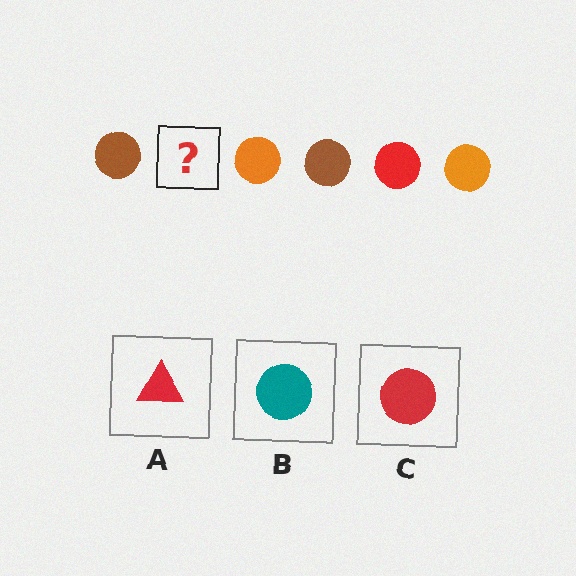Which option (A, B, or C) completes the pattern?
C.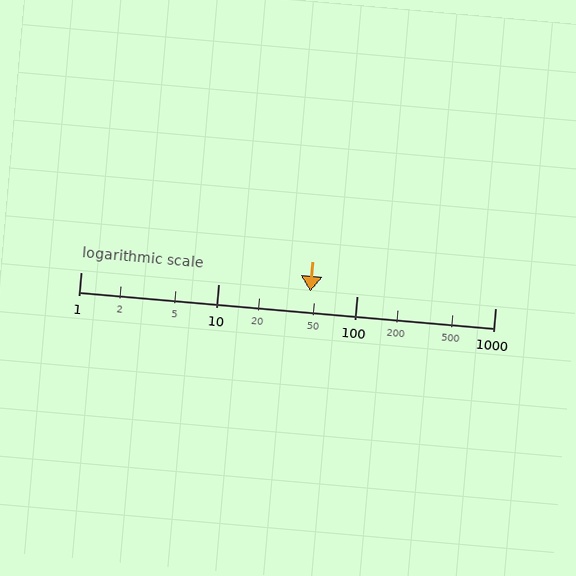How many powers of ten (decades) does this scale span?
The scale spans 3 decades, from 1 to 1000.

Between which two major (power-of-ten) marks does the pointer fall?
The pointer is between 10 and 100.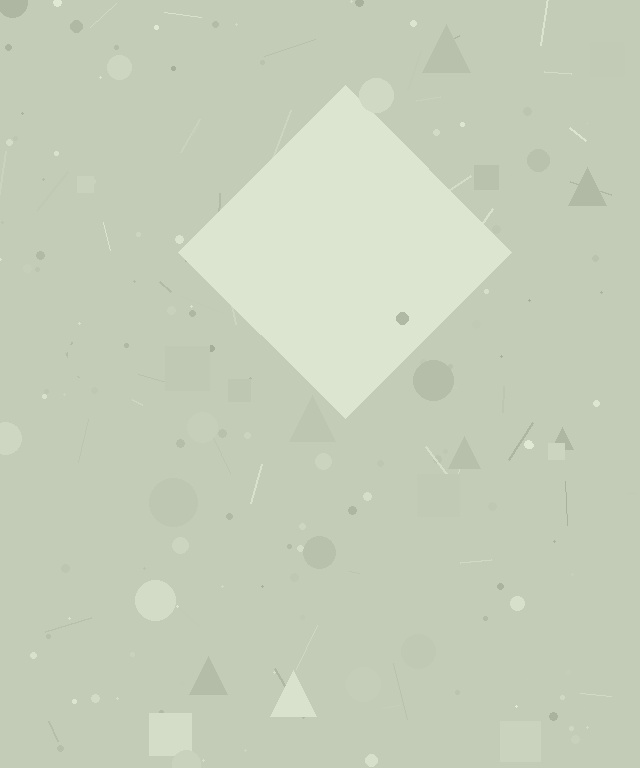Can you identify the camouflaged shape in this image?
The camouflaged shape is a diamond.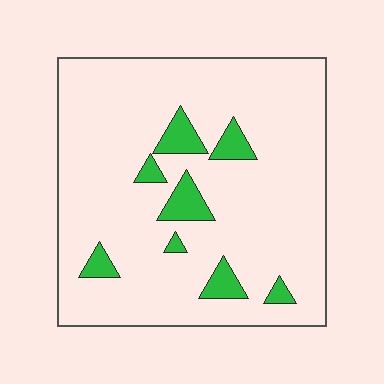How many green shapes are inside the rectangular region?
8.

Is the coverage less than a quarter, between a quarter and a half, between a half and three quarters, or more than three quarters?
Less than a quarter.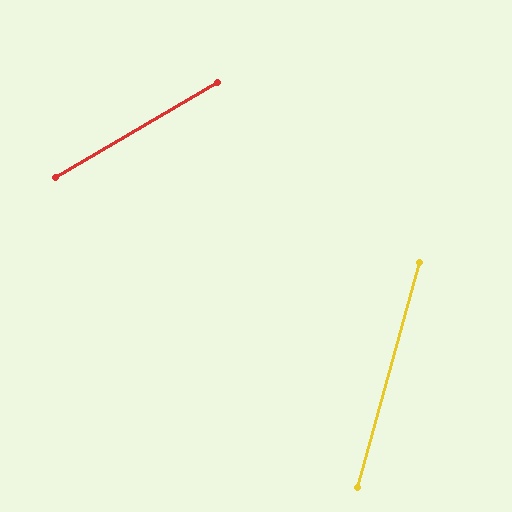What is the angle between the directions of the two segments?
Approximately 44 degrees.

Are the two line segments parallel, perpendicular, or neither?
Neither parallel nor perpendicular — they differ by about 44°.